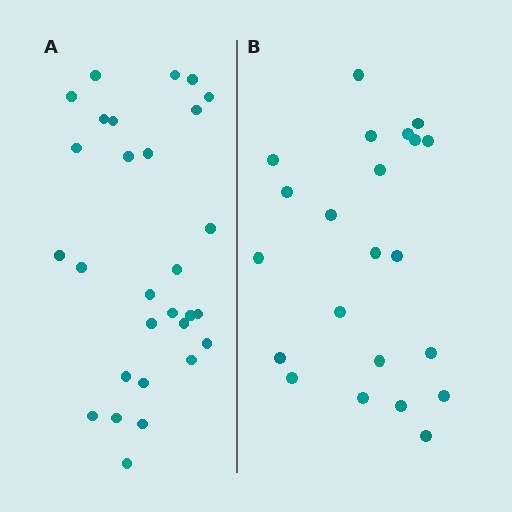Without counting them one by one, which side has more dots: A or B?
Region A (the left region) has more dots.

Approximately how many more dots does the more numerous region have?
Region A has roughly 8 or so more dots than region B.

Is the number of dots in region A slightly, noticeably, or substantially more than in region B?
Region A has noticeably more, but not dramatically so. The ratio is roughly 1.3 to 1.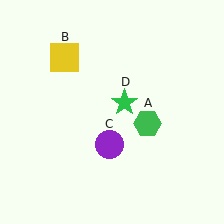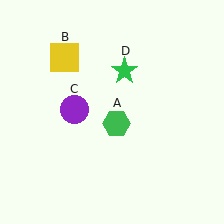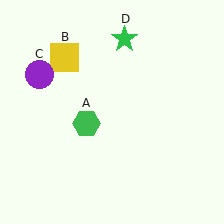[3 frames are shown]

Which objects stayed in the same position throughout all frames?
Yellow square (object B) remained stationary.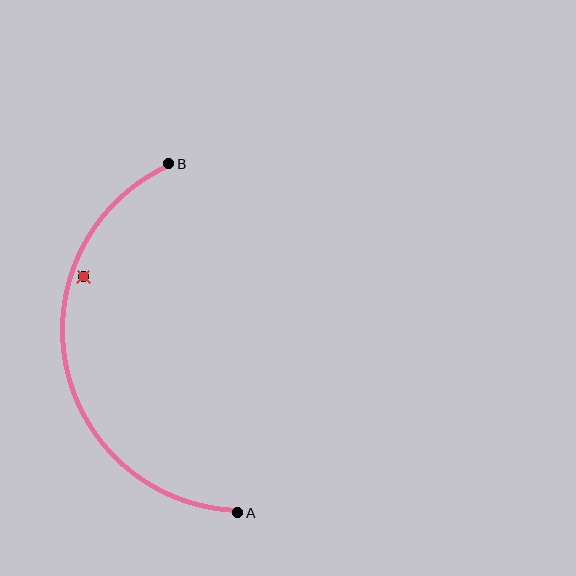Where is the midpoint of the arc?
The arc midpoint is the point on the curve farthest from the straight line joining A and B. It sits to the left of that line.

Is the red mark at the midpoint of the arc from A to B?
No — the red mark does not lie on the arc at all. It sits slightly inside the curve.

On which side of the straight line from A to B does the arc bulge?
The arc bulges to the left of the straight line connecting A and B.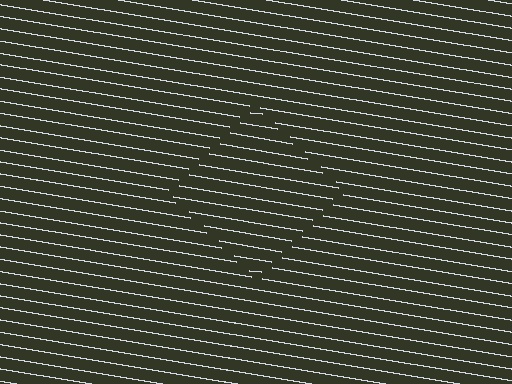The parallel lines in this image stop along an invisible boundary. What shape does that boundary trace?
An illusory square. The interior of the shape contains the same grating, shifted by half a period — the contour is defined by the phase discontinuity where line-ends from the inner and outer gratings abut.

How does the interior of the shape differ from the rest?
The interior of the shape contains the same grating, shifted by half a period — the contour is defined by the phase discontinuity where line-ends from the inner and outer gratings abut.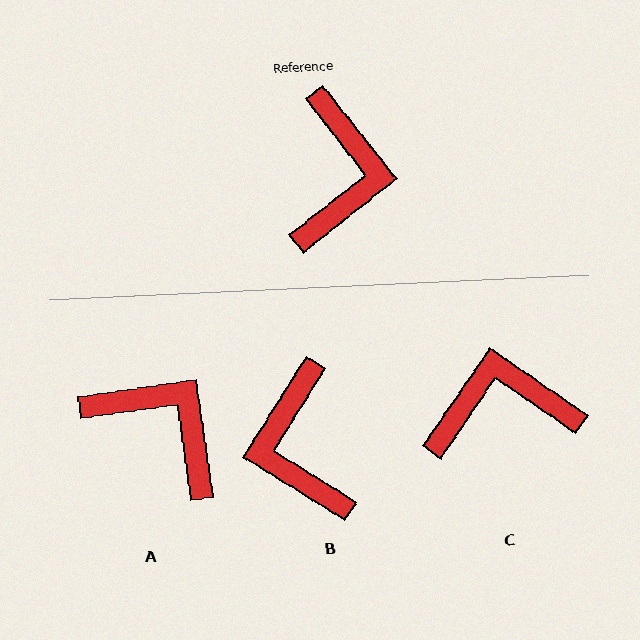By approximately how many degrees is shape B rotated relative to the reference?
Approximately 160 degrees clockwise.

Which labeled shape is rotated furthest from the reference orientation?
B, about 160 degrees away.